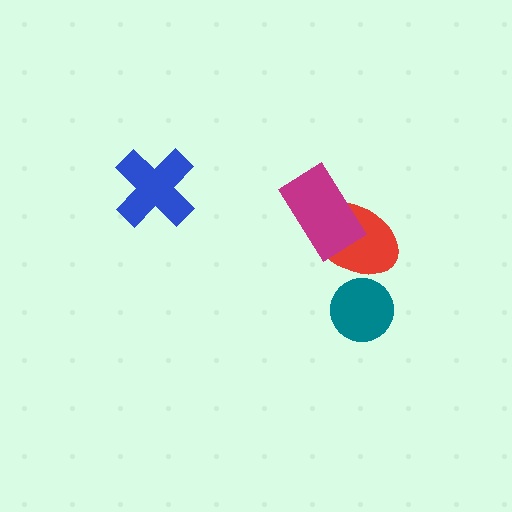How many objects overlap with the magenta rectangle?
1 object overlaps with the magenta rectangle.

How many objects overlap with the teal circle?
0 objects overlap with the teal circle.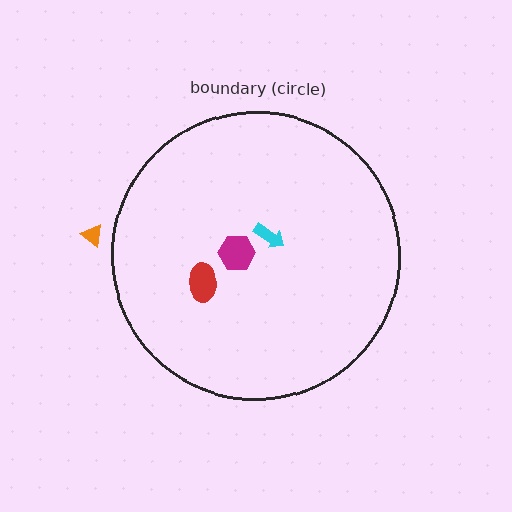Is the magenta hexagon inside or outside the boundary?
Inside.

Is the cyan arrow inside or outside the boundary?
Inside.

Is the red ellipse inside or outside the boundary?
Inside.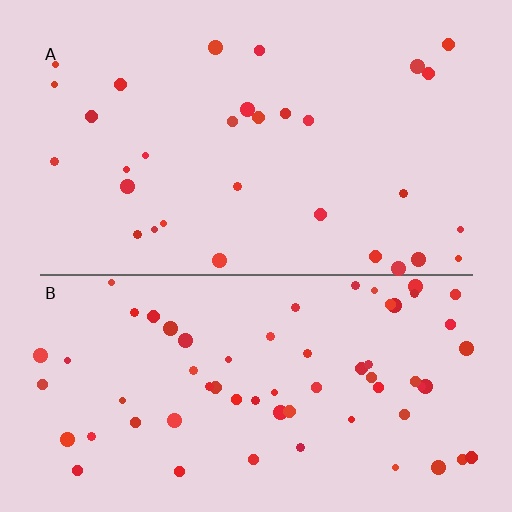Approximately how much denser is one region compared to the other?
Approximately 2.1× — region B over region A.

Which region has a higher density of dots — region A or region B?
B (the bottom).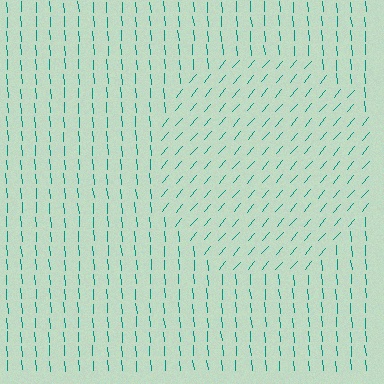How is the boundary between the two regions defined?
The boundary is defined purely by a change in line orientation (approximately 45 degrees difference). All lines are the same color and thickness.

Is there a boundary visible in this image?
Yes, there is a texture boundary formed by a change in line orientation.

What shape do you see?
I see a circle.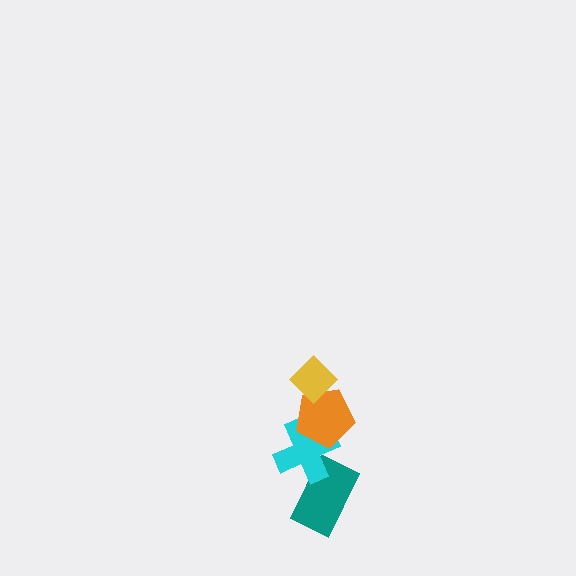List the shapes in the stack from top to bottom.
From top to bottom: the yellow diamond, the orange pentagon, the cyan cross, the teal rectangle.